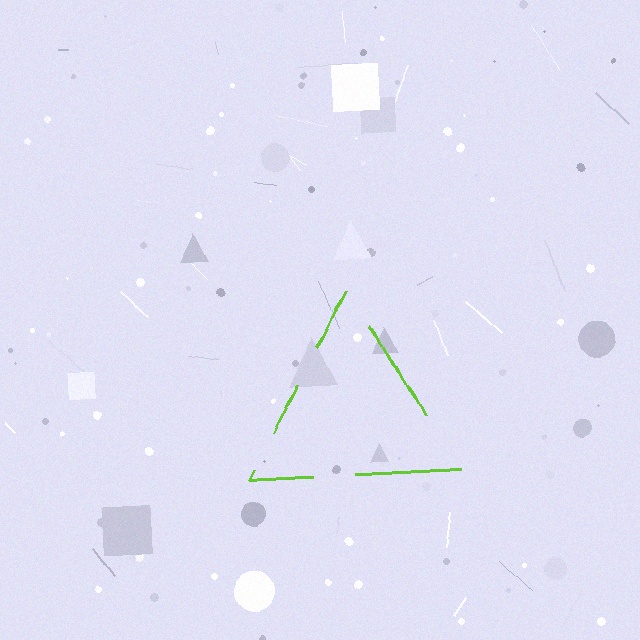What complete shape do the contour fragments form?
The contour fragments form a triangle.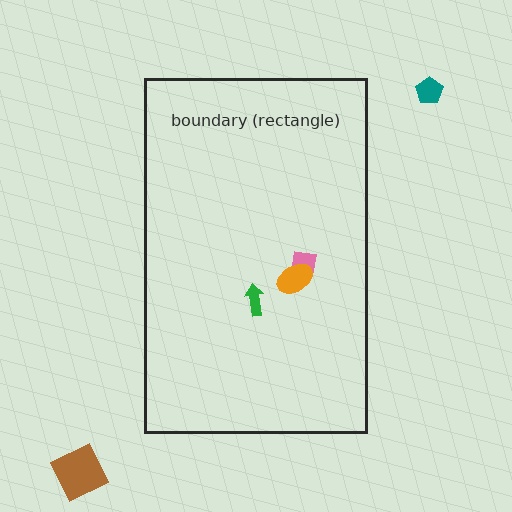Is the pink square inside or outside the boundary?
Inside.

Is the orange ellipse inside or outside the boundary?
Inside.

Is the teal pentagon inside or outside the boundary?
Outside.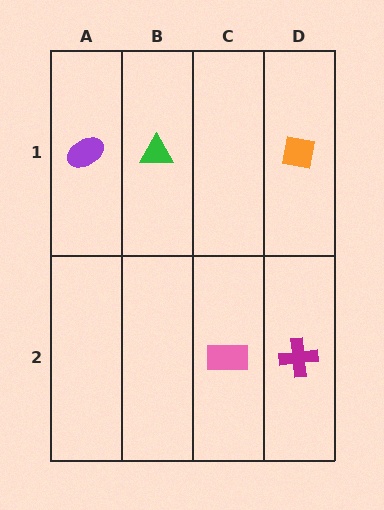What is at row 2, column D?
A magenta cross.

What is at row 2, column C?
A pink rectangle.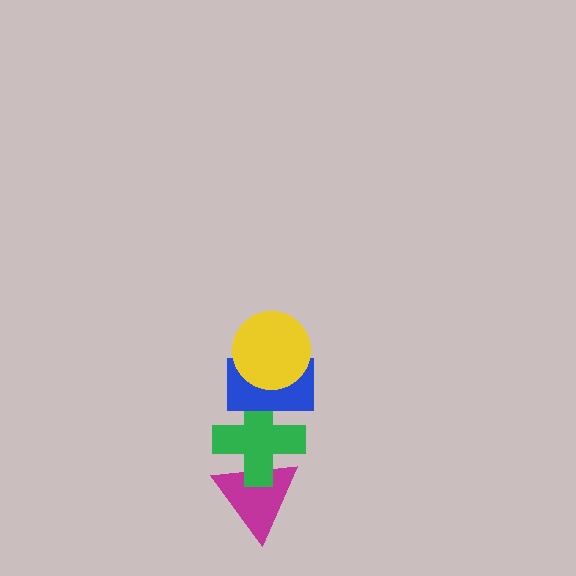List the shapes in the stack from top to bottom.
From top to bottom: the yellow circle, the blue rectangle, the green cross, the magenta triangle.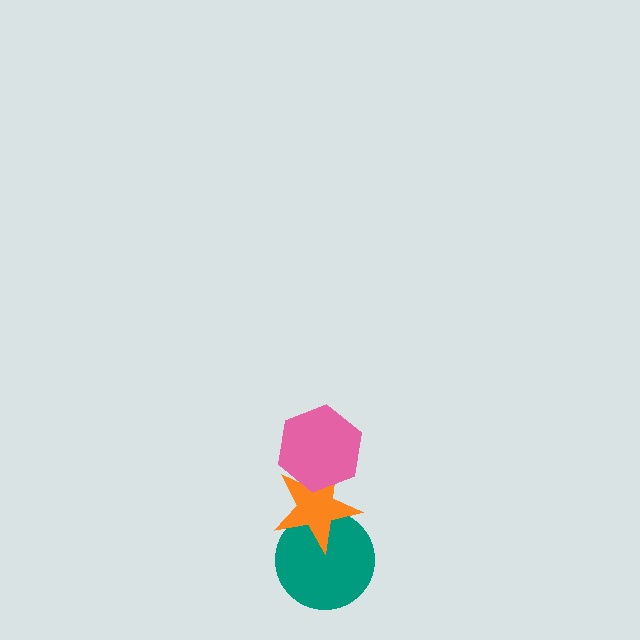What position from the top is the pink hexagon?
The pink hexagon is 1st from the top.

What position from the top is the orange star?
The orange star is 2nd from the top.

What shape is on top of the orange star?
The pink hexagon is on top of the orange star.